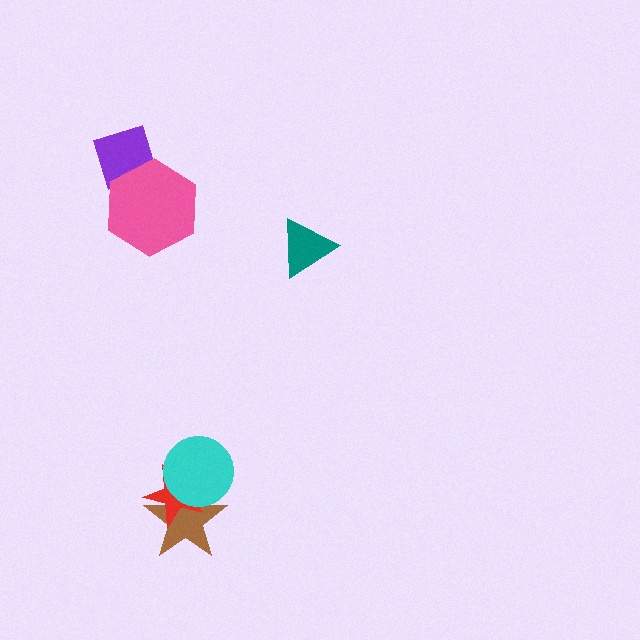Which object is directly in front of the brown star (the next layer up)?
The red star is directly in front of the brown star.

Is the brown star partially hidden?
Yes, it is partially covered by another shape.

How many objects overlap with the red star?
2 objects overlap with the red star.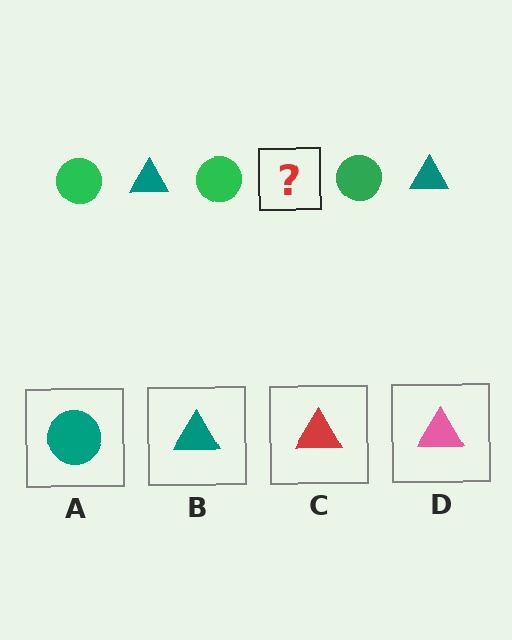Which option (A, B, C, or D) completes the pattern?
B.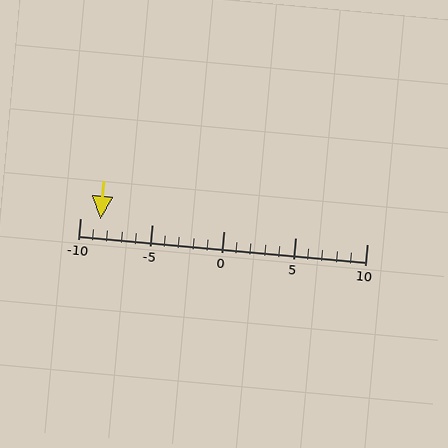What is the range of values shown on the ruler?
The ruler shows values from -10 to 10.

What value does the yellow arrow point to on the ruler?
The yellow arrow points to approximately -9.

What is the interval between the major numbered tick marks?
The major tick marks are spaced 5 units apart.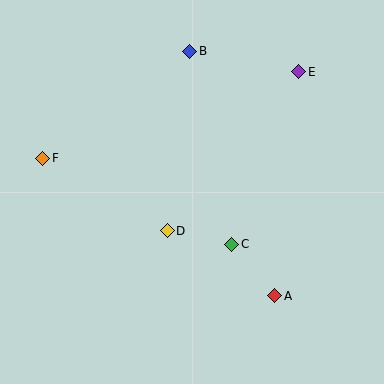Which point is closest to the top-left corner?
Point F is closest to the top-left corner.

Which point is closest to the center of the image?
Point D at (167, 231) is closest to the center.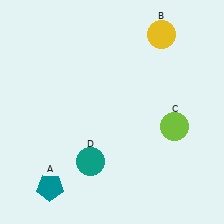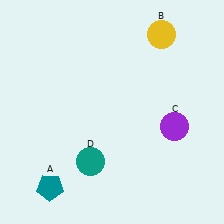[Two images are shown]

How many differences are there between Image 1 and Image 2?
There is 1 difference between the two images.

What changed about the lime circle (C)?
In Image 1, C is lime. In Image 2, it changed to purple.